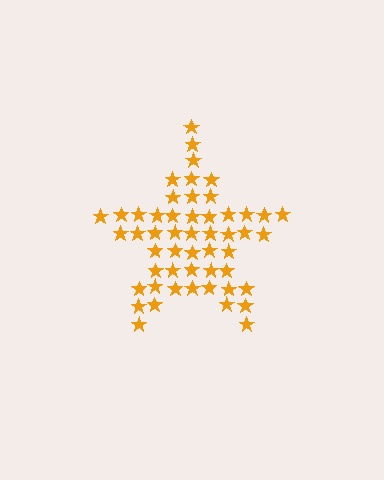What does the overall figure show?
The overall figure shows a star.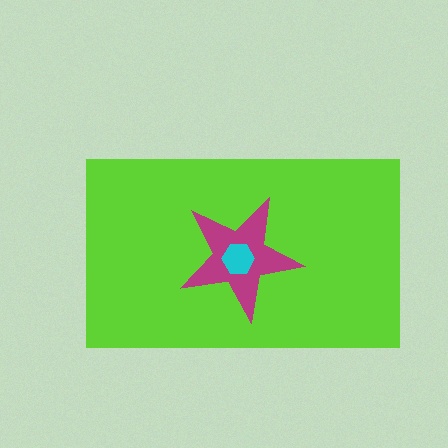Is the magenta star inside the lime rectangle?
Yes.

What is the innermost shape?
The cyan hexagon.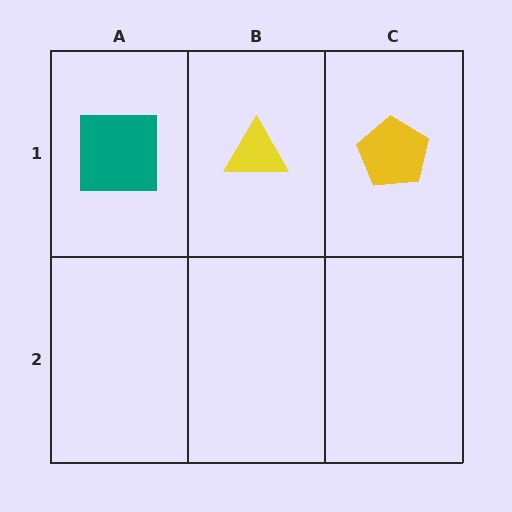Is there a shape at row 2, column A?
No, that cell is empty.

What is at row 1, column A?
A teal square.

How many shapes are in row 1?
3 shapes.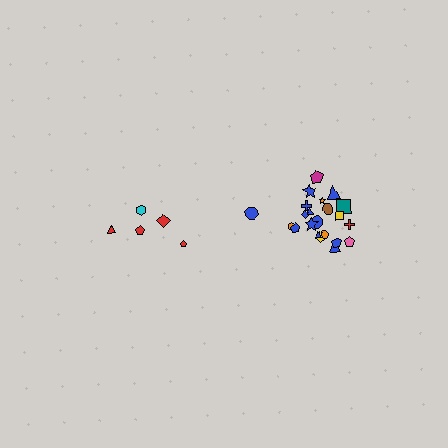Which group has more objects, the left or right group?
The right group.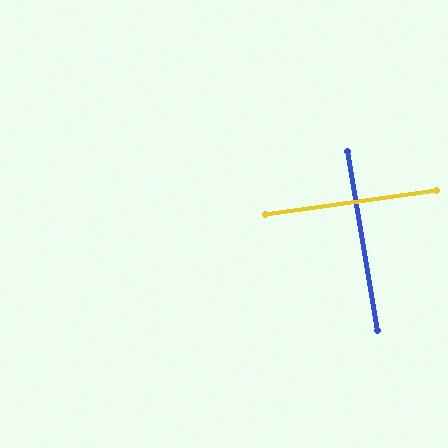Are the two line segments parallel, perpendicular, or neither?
Perpendicular — they meet at approximately 89°.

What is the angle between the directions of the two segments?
Approximately 89 degrees.